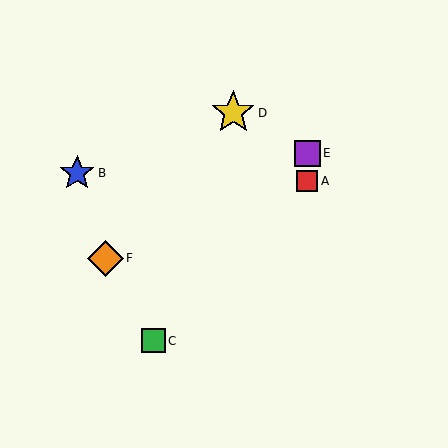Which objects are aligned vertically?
Objects A, E are aligned vertically.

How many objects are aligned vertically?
2 objects (A, E) are aligned vertically.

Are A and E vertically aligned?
Yes, both are at x≈307.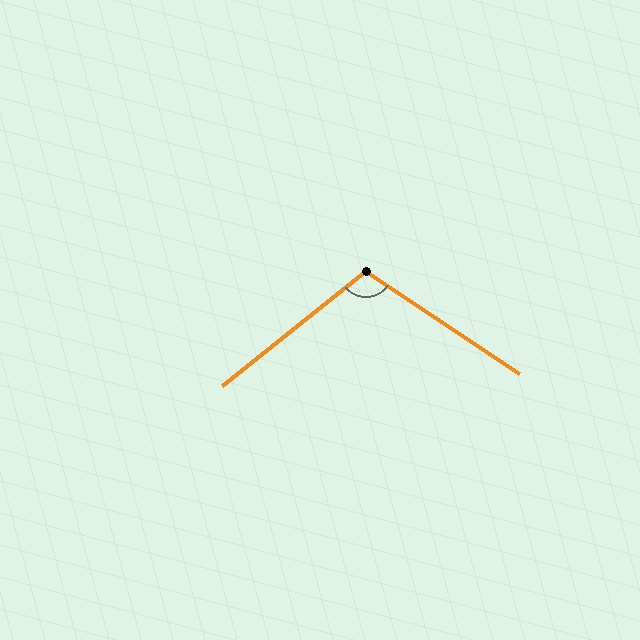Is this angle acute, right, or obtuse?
It is obtuse.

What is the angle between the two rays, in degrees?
Approximately 107 degrees.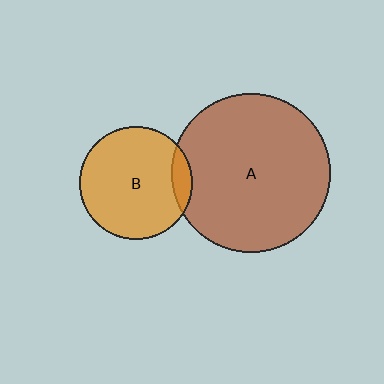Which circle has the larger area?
Circle A (brown).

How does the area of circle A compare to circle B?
Approximately 2.0 times.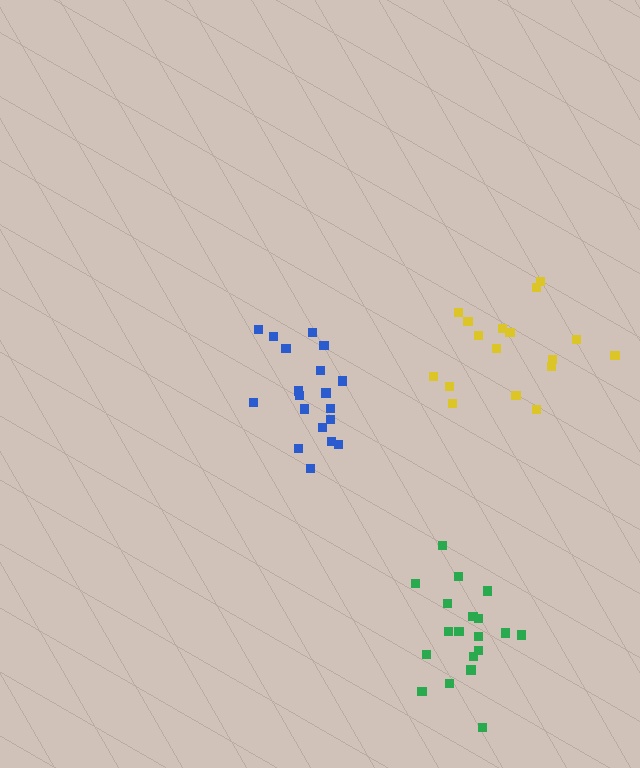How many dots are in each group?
Group 1: 19 dots, Group 2: 19 dots, Group 3: 17 dots (55 total).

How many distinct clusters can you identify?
There are 3 distinct clusters.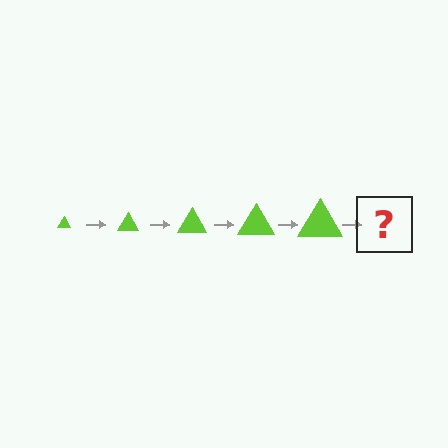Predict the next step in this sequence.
The next step is a lime triangle, larger than the previous one.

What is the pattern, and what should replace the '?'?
The pattern is that the triangle gets progressively larger each step. The '?' should be a lime triangle, larger than the previous one.